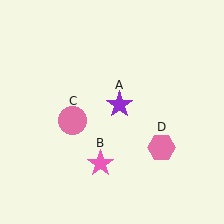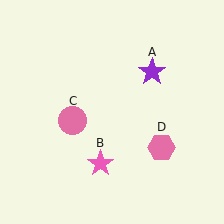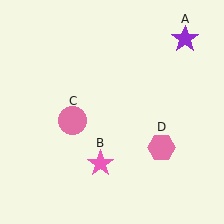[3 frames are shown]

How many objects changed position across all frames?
1 object changed position: purple star (object A).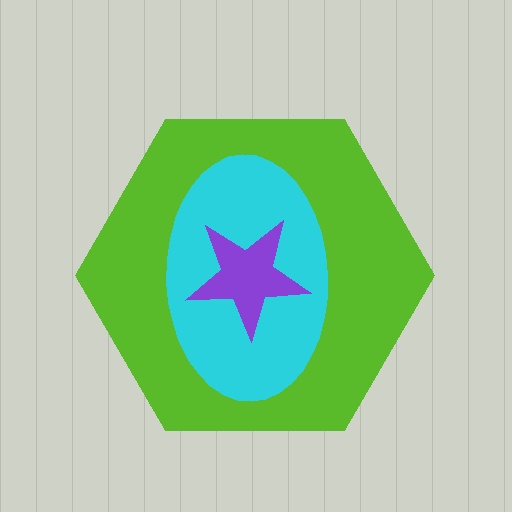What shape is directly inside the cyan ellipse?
The purple star.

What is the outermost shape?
The lime hexagon.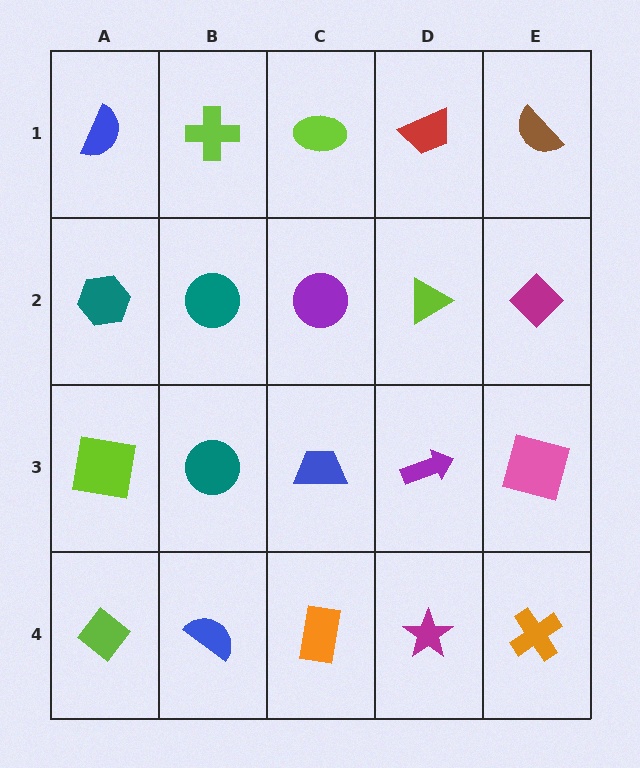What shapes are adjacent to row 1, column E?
A magenta diamond (row 2, column E), a red trapezoid (row 1, column D).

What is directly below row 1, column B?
A teal circle.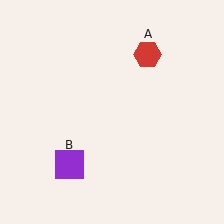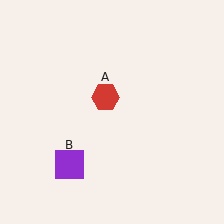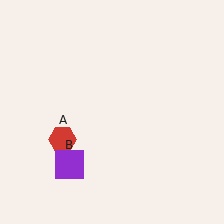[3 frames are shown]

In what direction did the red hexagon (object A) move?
The red hexagon (object A) moved down and to the left.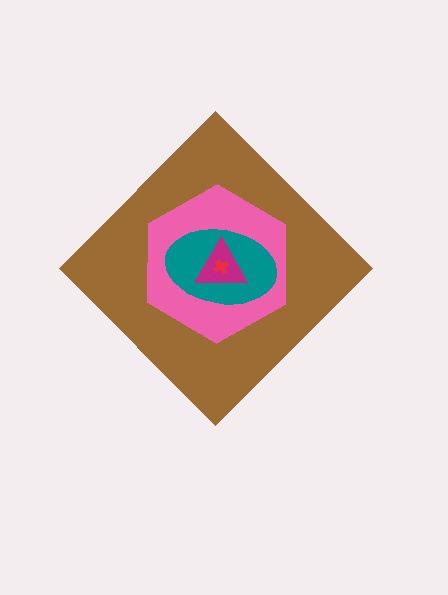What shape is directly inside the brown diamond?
The pink hexagon.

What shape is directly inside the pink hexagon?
The teal ellipse.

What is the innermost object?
The red cross.